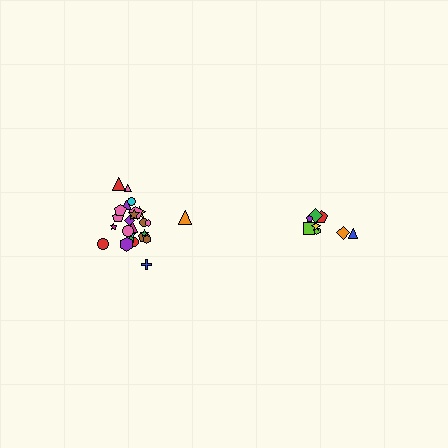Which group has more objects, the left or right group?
The left group.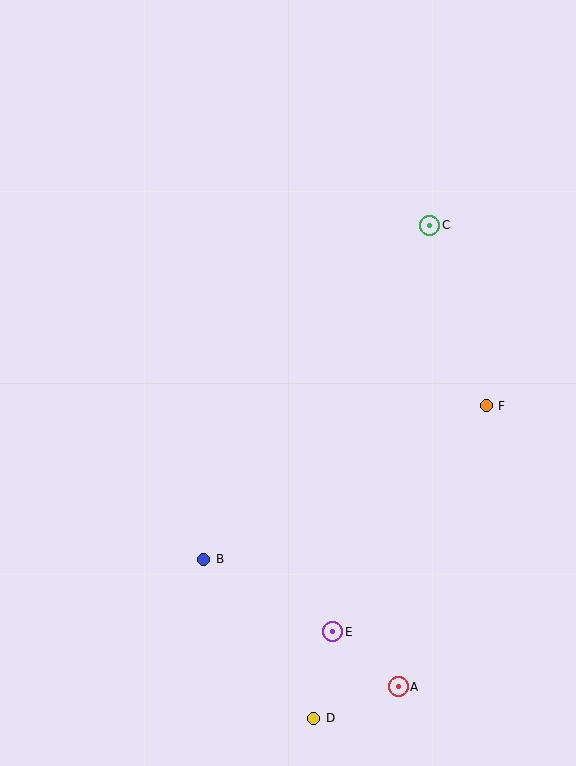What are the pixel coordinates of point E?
Point E is at (333, 632).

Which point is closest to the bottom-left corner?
Point B is closest to the bottom-left corner.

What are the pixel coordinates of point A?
Point A is at (398, 687).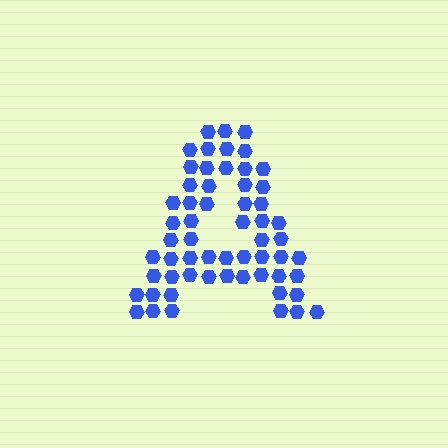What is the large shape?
The large shape is the letter A.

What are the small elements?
The small elements are hexagons.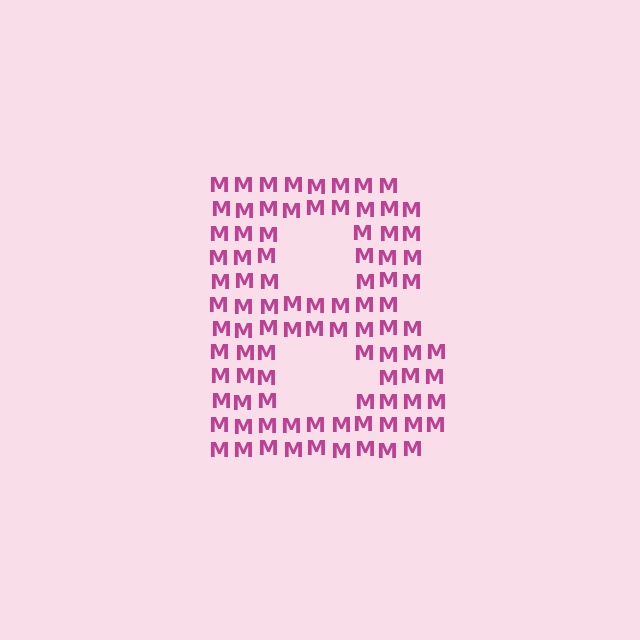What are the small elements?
The small elements are letter M's.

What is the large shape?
The large shape is the letter B.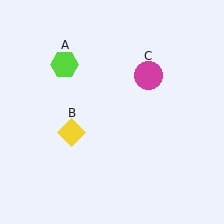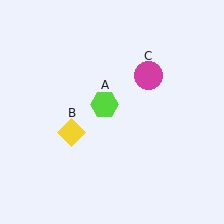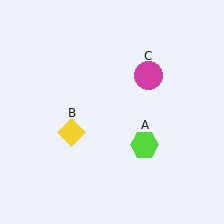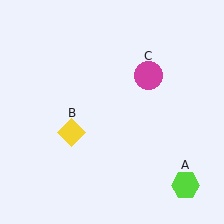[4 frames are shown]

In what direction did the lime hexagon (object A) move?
The lime hexagon (object A) moved down and to the right.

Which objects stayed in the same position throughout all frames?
Yellow diamond (object B) and magenta circle (object C) remained stationary.